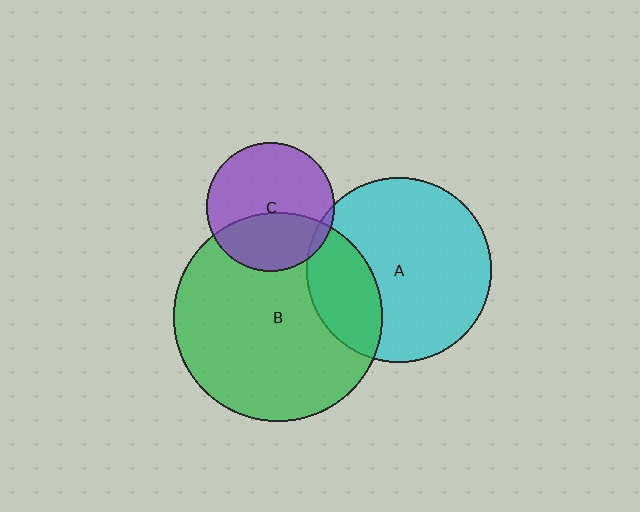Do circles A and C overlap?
Yes.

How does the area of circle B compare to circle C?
Approximately 2.6 times.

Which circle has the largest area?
Circle B (green).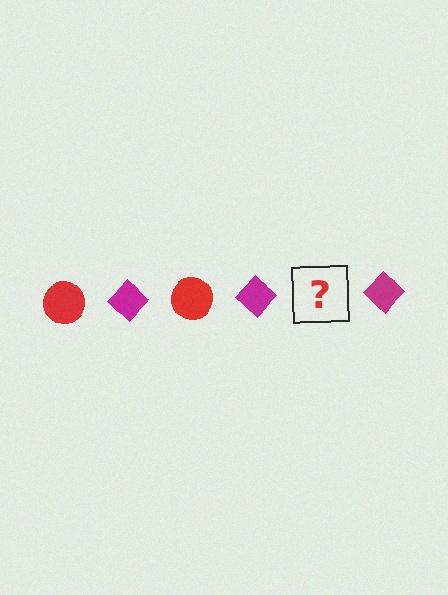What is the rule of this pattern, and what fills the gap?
The rule is that the pattern alternates between red circle and magenta diamond. The gap should be filled with a red circle.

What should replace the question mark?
The question mark should be replaced with a red circle.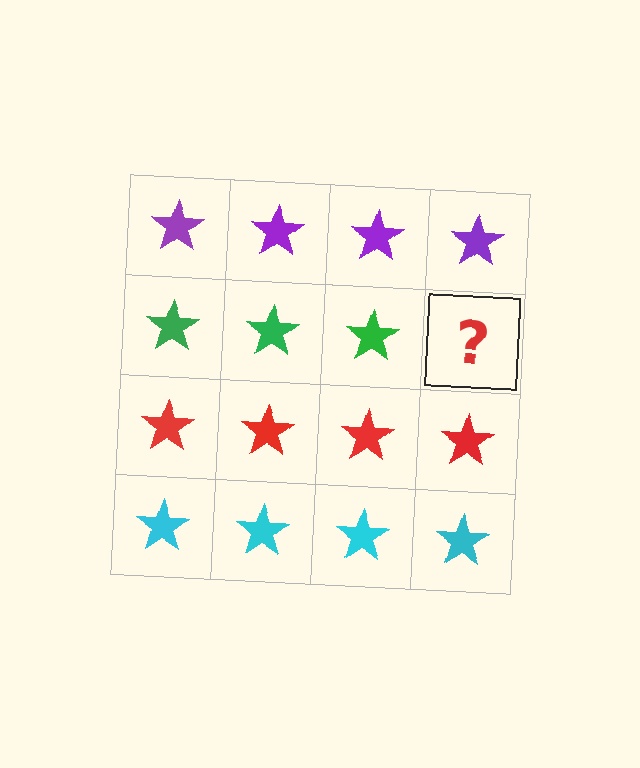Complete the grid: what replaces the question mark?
The question mark should be replaced with a green star.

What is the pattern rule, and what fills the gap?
The rule is that each row has a consistent color. The gap should be filled with a green star.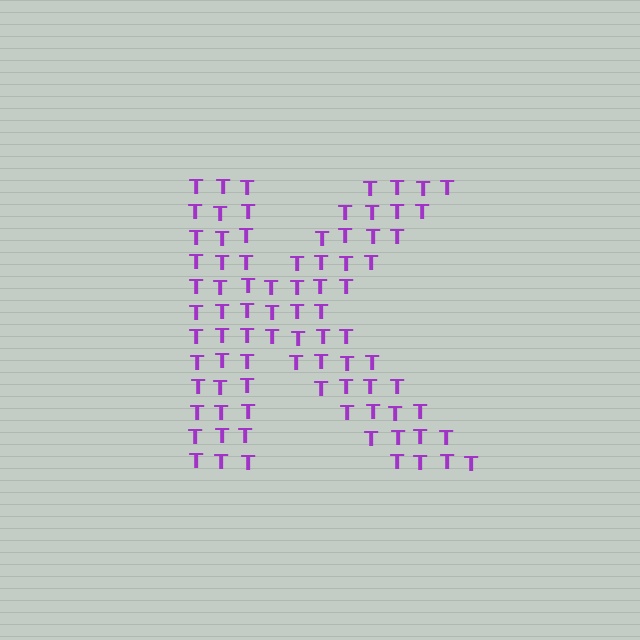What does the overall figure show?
The overall figure shows the letter K.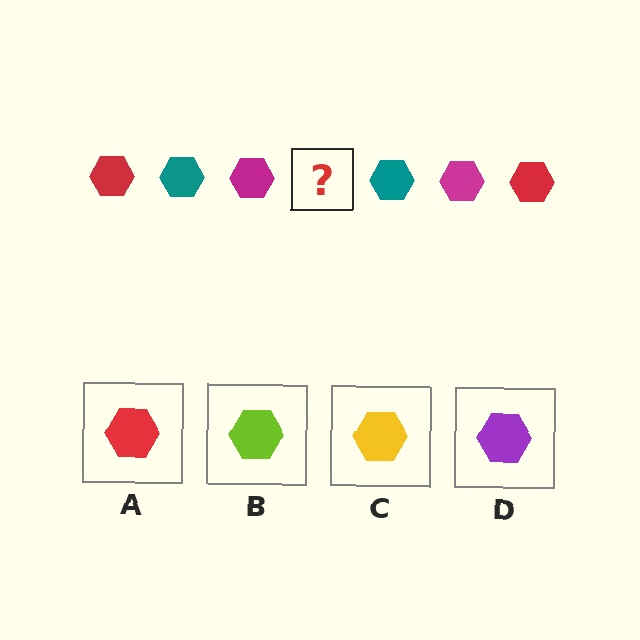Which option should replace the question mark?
Option A.